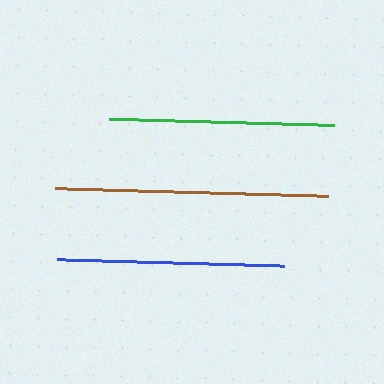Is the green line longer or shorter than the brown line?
The brown line is longer than the green line.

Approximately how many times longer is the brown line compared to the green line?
The brown line is approximately 1.2 times the length of the green line.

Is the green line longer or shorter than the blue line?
The blue line is longer than the green line.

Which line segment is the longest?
The brown line is the longest at approximately 273 pixels.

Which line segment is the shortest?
The green line is the shortest at approximately 225 pixels.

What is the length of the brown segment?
The brown segment is approximately 273 pixels long.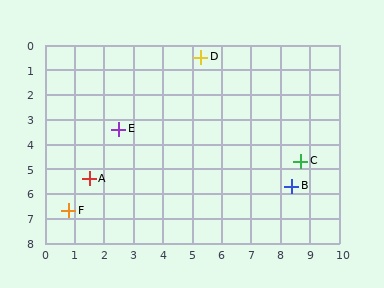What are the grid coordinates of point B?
Point B is at approximately (8.4, 5.7).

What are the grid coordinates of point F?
Point F is at approximately (0.8, 6.7).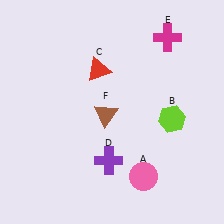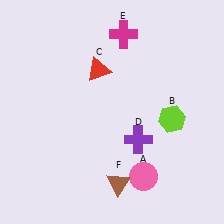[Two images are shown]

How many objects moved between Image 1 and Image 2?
3 objects moved between the two images.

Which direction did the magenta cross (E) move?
The magenta cross (E) moved left.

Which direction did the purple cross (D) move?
The purple cross (D) moved right.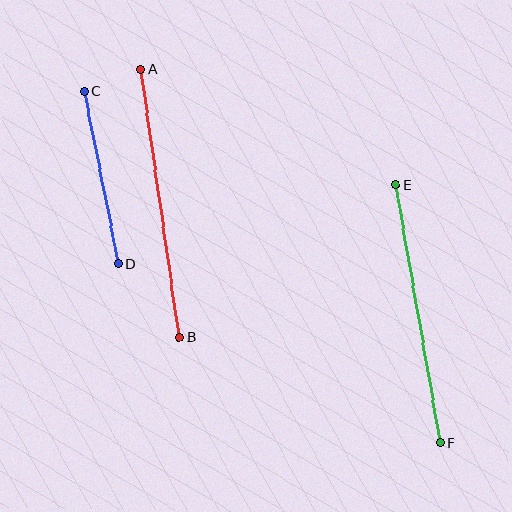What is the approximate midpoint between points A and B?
The midpoint is at approximately (160, 203) pixels.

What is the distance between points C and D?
The distance is approximately 176 pixels.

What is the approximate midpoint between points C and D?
The midpoint is at approximately (101, 177) pixels.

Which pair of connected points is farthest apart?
Points A and B are farthest apart.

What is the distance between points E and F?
The distance is approximately 262 pixels.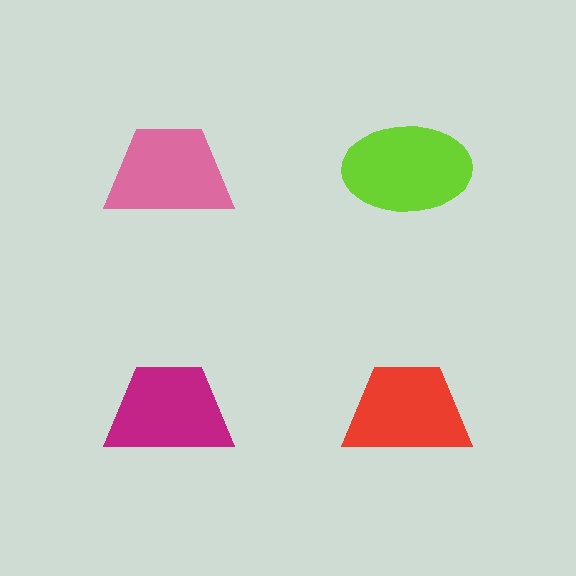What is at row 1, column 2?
A lime ellipse.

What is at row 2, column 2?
A red trapezoid.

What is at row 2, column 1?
A magenta trapezoid.